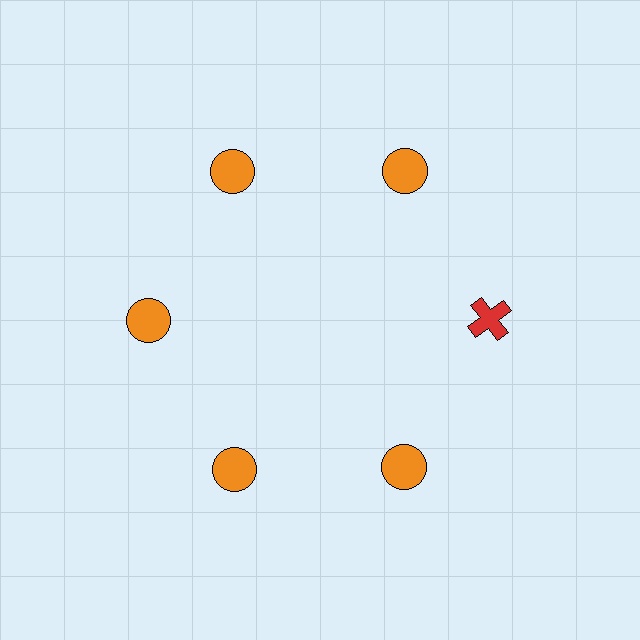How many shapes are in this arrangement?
There are 6 shapes arranged in a ring pattern.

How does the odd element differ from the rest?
It differs in both color (red instead of orange) and shape (cross instead of circle).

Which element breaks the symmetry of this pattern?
The red cross at roughly the 3 o'clock position breaks the symmetry. All other shapes are orange circles.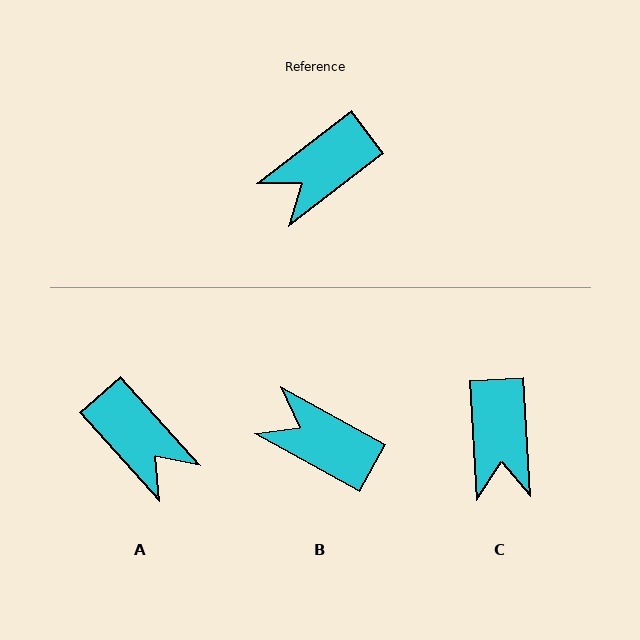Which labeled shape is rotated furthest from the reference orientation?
A, about 94 degrees away.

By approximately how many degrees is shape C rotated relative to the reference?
Approximately 56 degrees counter-clockwise.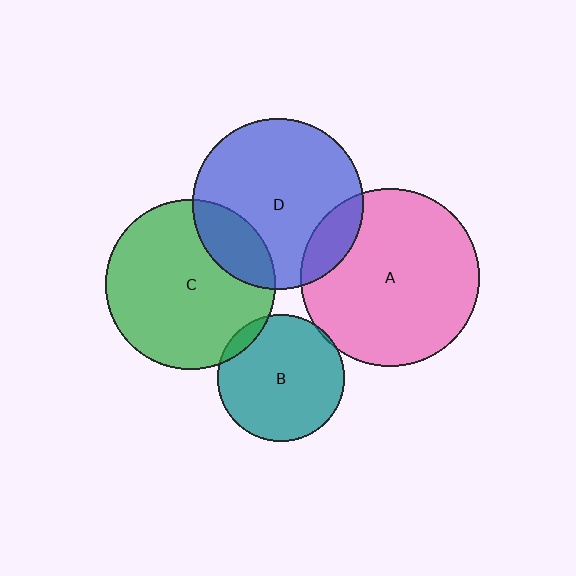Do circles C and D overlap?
Yes.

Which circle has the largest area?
Circle A (pink).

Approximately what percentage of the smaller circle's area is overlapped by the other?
Approximately 20%.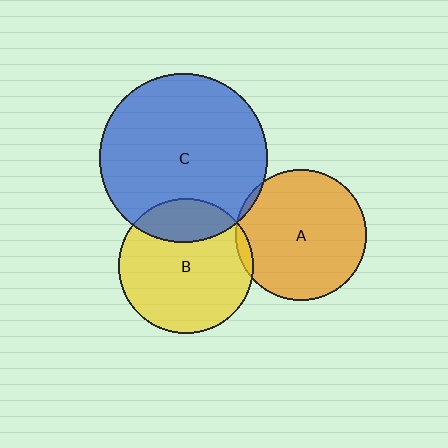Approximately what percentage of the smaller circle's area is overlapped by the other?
Approximately 5%.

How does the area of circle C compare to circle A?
Approximately 1.6 times.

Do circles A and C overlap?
Yes.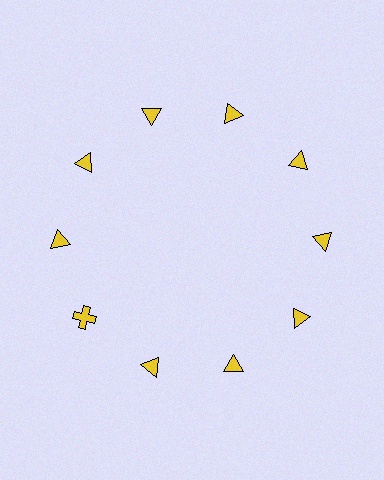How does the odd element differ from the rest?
It has a different shape: cross instead of triangle.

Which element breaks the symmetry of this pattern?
The yellow cross at roughly the 8 o'clock position breaks the symmetry. All other shapes are yellow triangles.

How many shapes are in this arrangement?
There are 10 shapes arranged in a ring pattern.